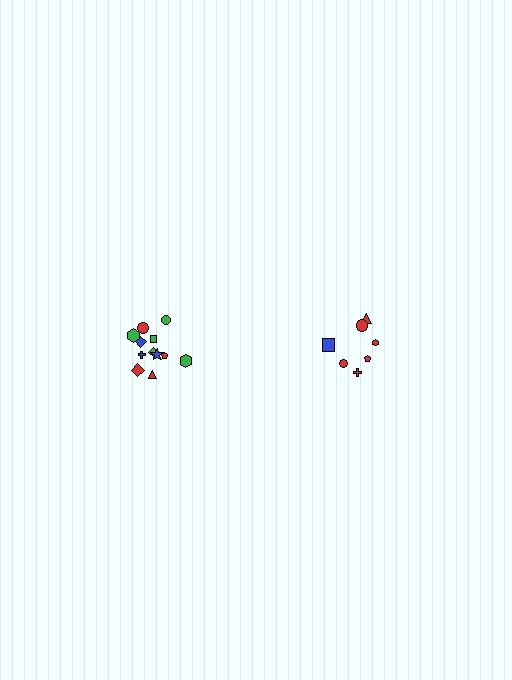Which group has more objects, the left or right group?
The left group.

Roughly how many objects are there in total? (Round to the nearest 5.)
Roughly 20 objects in total.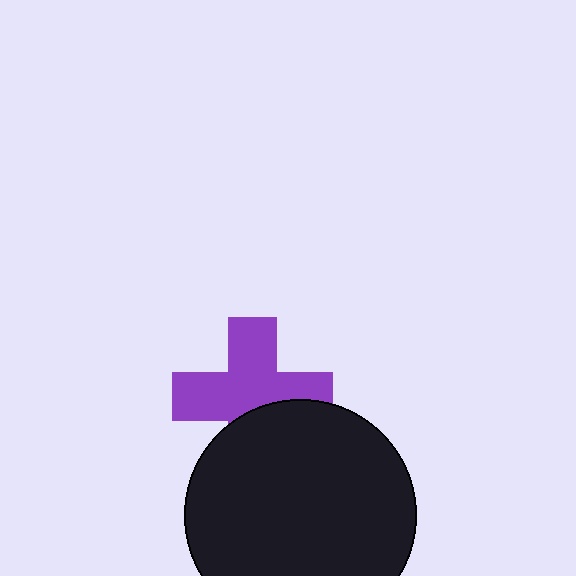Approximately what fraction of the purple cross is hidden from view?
Roughly 33% of the purple cross is hidden behind the black circle.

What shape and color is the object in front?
The object in front is a black circle.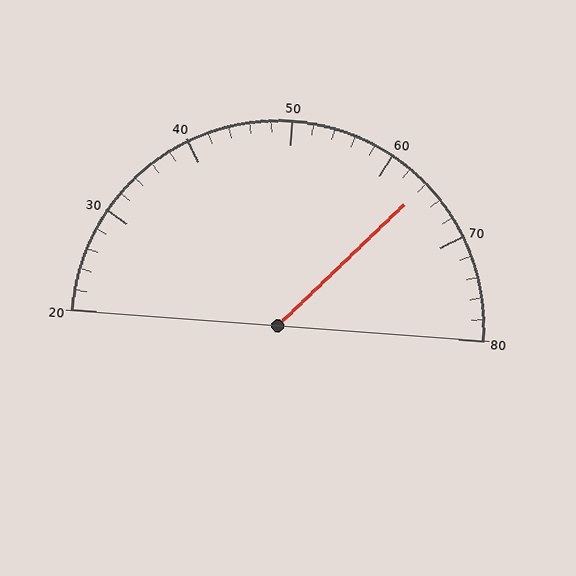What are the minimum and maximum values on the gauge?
The gauge ranges from 20 to 80.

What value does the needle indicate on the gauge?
The needle indicates approximately 64.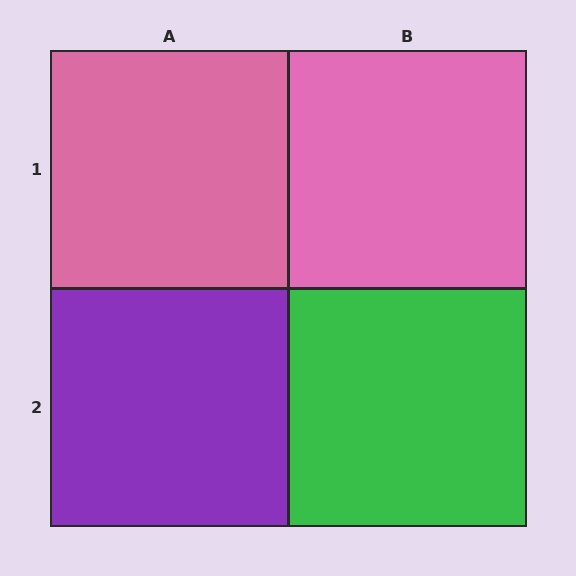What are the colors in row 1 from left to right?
Pink, pink.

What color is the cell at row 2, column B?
Green.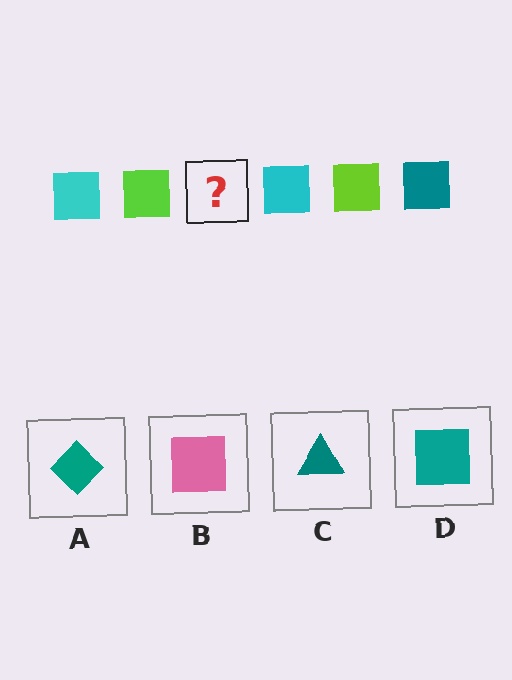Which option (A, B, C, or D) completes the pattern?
D.